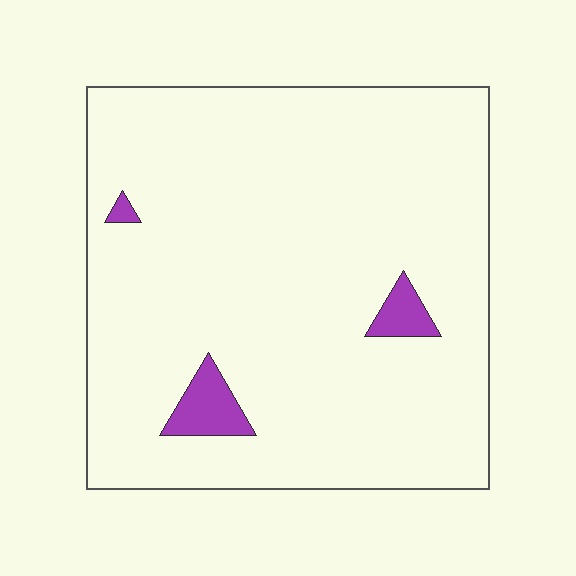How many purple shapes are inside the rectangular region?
3.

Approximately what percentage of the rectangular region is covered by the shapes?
Approximately 5%.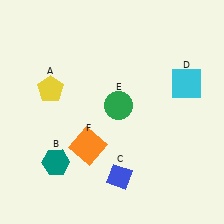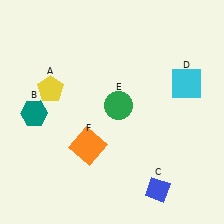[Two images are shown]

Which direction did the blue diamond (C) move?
The blue diamond (C) moved right.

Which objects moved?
The objects that moved are: the teal hexagon (B), the blue diamond (C).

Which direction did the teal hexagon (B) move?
The teal hexagon (B) moved up.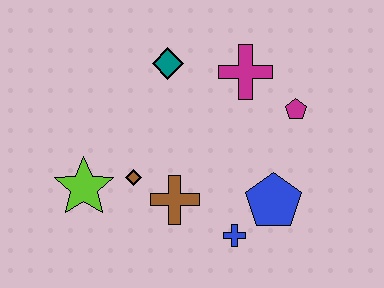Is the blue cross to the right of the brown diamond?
Yes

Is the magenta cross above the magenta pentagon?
Yes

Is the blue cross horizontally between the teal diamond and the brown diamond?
No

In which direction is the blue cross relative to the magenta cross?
The blue cross is below the magenta cross.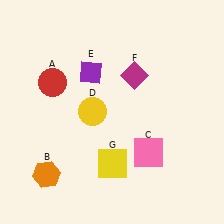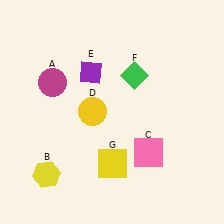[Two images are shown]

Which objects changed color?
A changed from red to magenta. B changed from orange to yellow. F changed from magenta to green.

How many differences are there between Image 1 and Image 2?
There are 3 differences between the two images.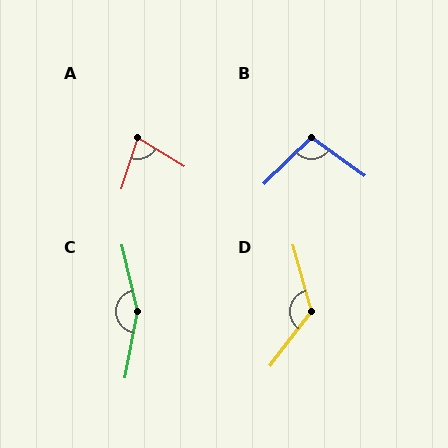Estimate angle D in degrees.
Approximately 128 degrees.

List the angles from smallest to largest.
A (77°), B (100°), D (128°), C (156°).